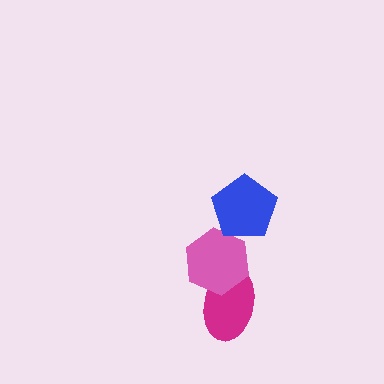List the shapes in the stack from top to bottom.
From top to bottom: the blue pentagon, the pink hexagon, the magenta ellipse.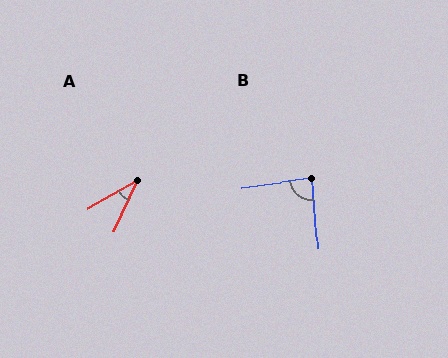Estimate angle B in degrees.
Approximately 87 degrees.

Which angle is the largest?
B, at approximately 87 degrees.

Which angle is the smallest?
A, at approximately 35 degrees.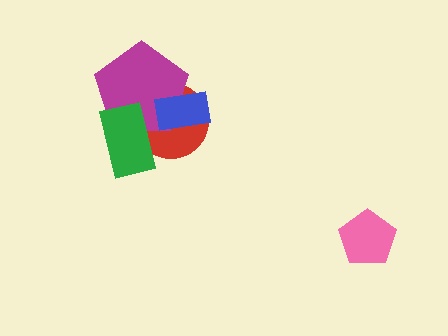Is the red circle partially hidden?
Yes, it is partially covered by another shape.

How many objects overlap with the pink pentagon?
0 objects overlap with the pink pentagon.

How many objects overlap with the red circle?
3 objects overlap with the red circle.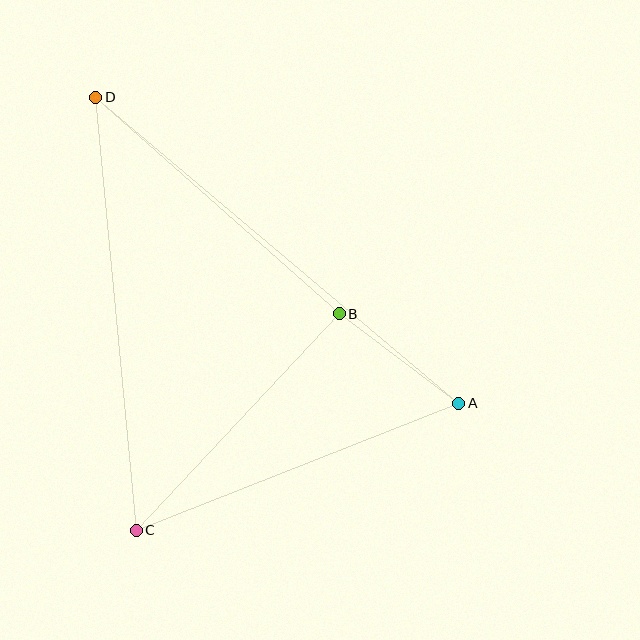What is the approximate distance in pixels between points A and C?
The distance between A and C is approximately 346 pixels.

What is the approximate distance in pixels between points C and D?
The distance between C and D is approximately 435 pixels.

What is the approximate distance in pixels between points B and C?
The distance between B and C is approximately 297 pixels.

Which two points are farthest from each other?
Points A and D are farthest from each other.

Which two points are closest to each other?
Points A and B are closest to each other.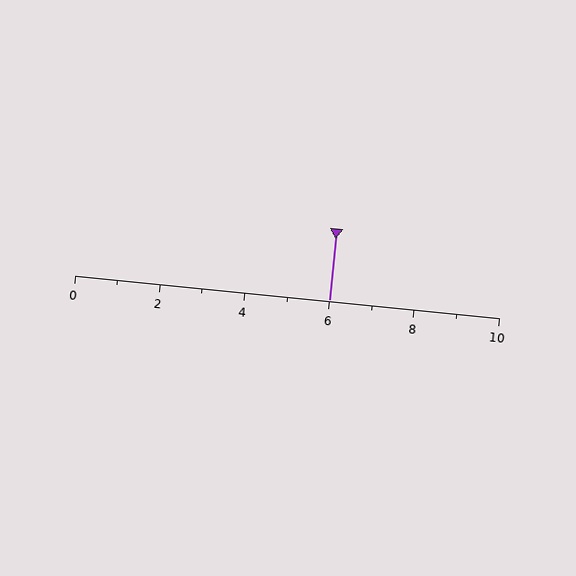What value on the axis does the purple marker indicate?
The marker indicates approximately 6.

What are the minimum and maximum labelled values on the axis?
The axis runs from 0 to 10.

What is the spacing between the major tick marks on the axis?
The major ticks are spaced 2 apart.